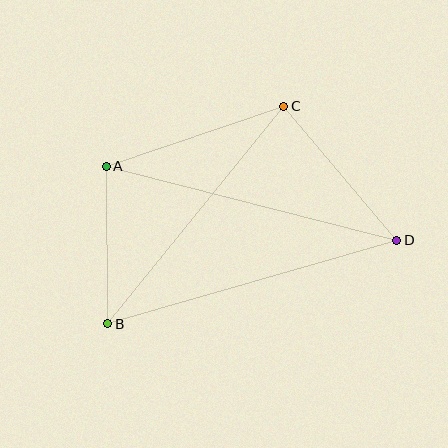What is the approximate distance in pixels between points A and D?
The distance between A and D is approximately 300 pixels.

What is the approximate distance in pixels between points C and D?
The distance between C and D is approximately 175 pixels.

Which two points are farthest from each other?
Points B and D are farthest from each other.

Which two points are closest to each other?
Points A and B are closest to each other.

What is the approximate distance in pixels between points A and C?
The distance between A and C is approximately 188 pixels.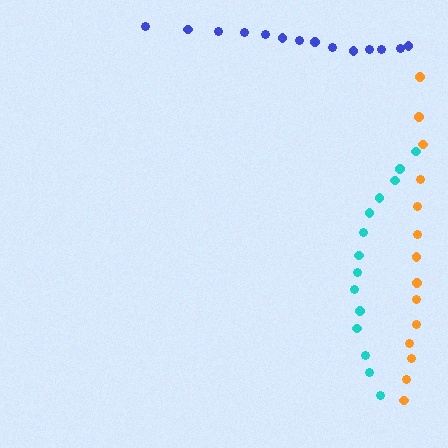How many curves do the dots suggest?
There are 3 distinct paths.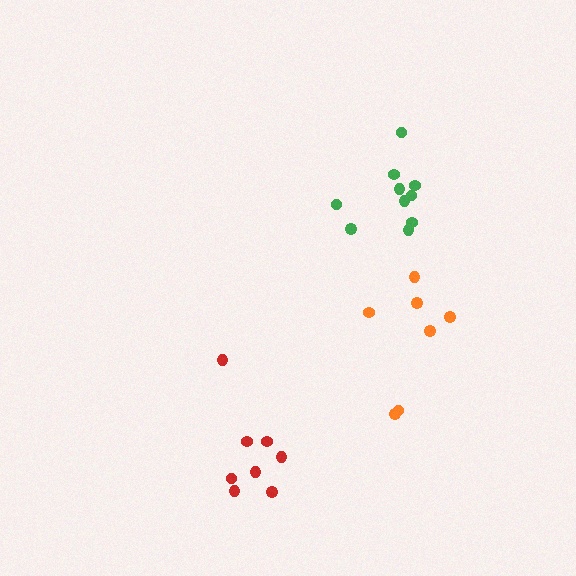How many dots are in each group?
Group 1: 8 dots, Group 2: 7 dots, Group 3: 10 dots (25 total).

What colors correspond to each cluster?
The clusters are colored: red, orange, green.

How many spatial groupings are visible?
There are 3 spatial groupings.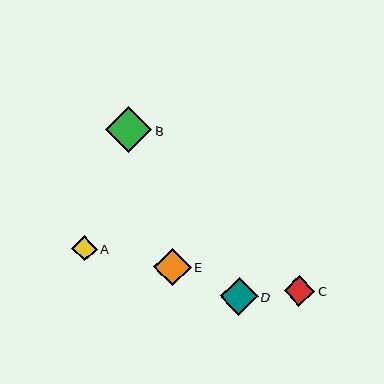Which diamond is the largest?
Diamond B is the largest with a size of approximately 46 pixels.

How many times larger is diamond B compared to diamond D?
Diamond B is approximately 1.2 times the size of diamond D.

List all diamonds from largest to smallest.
From largest to smallest: B, D, E, C, A.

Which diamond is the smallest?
Diamond A is the smallest with a size of approximately 26 pixels.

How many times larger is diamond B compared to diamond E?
Diamond B is approximately 1.2 times the size of diamond E.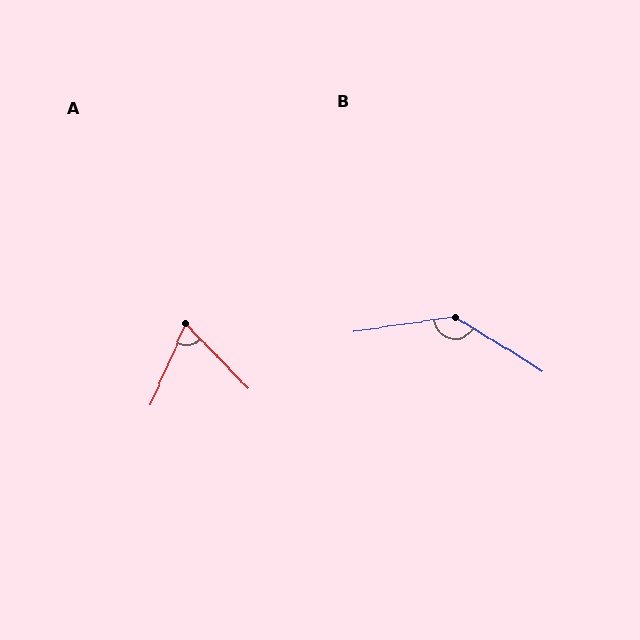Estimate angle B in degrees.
Approximately 140 degrees.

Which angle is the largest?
B, at approximately 140 degrees.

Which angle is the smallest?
A, at approximately 68 degrees.